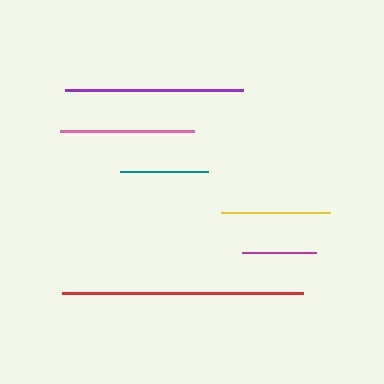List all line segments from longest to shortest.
From longest to shortest: red, purple, pink, yellow, teal, magenta.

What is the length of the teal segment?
The teal segment is approximately 88 pixels long.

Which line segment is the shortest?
The magenta line is the shortest at approximately 74 pixels.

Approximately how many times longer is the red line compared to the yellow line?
The red line is approximately 2.2 times the length of the yellow line.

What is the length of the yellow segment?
The yellow segment is approximately 108 pixels long.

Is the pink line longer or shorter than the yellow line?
The pink line is longer than the yellow line.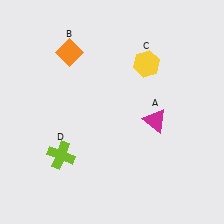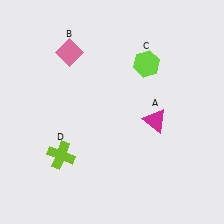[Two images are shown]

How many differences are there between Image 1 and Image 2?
There are 2 differences between the two images.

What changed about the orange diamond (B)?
In Image 1, B is orange. In Image 2, it changed to pink.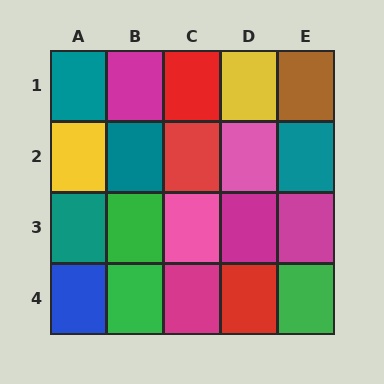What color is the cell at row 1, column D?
Yellow.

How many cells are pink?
2 cells are pink.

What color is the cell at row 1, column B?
Magenta.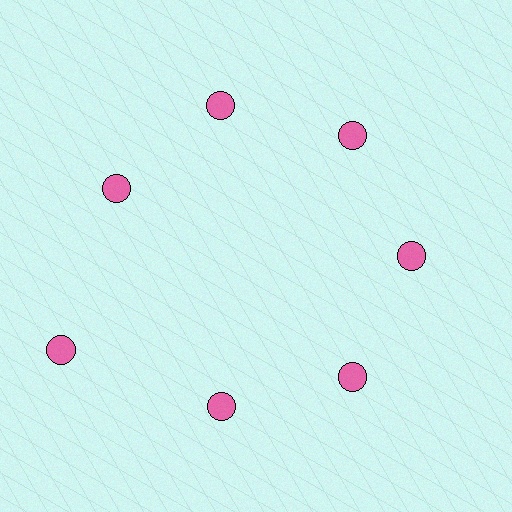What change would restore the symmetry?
The symmetry would be restored by moving it inward, back onto the ring so that all 7 circles sit at equal angles and equal distance from the center.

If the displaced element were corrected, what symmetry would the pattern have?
It would have 7-fold rotational symmetry — the pattern would map onto itself every 51 degrees.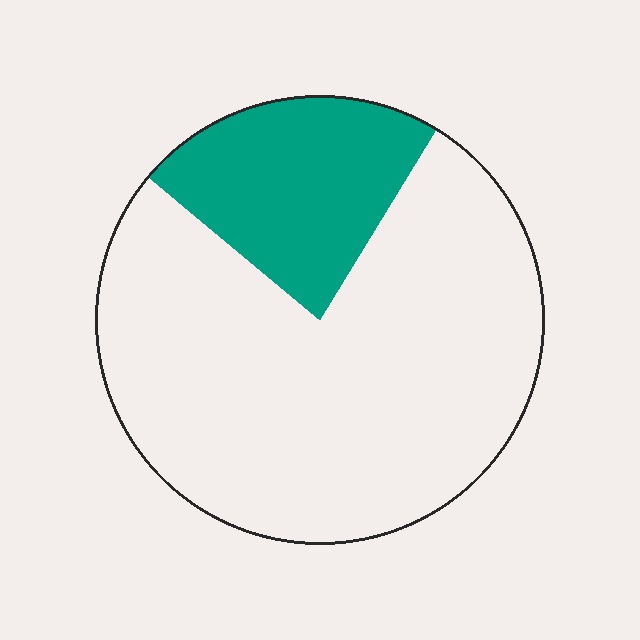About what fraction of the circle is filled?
About one quarter (1/4).